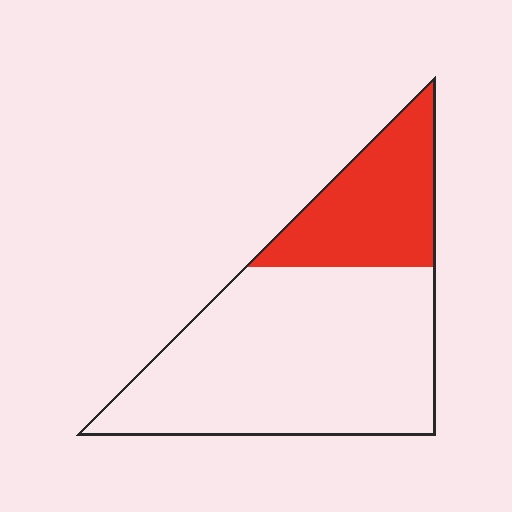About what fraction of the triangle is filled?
About one quarter (1/4).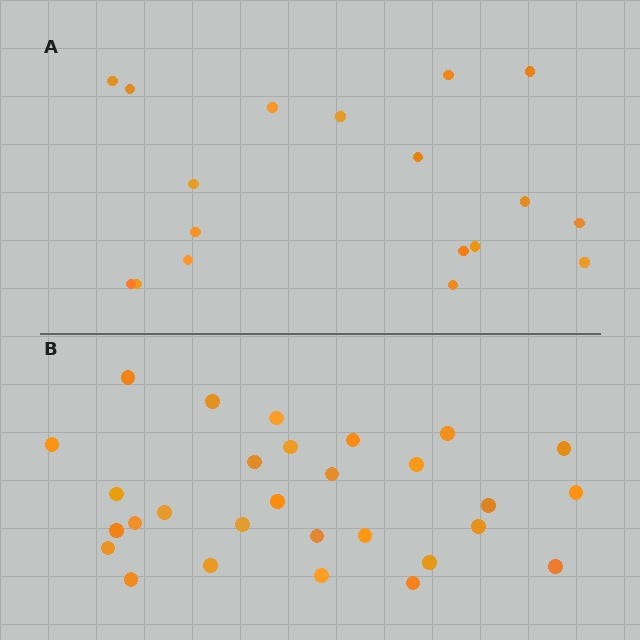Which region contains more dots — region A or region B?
Region B (the bottom region) has more dots.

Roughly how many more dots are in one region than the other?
Region B has roughly 12 or so more dots than region A.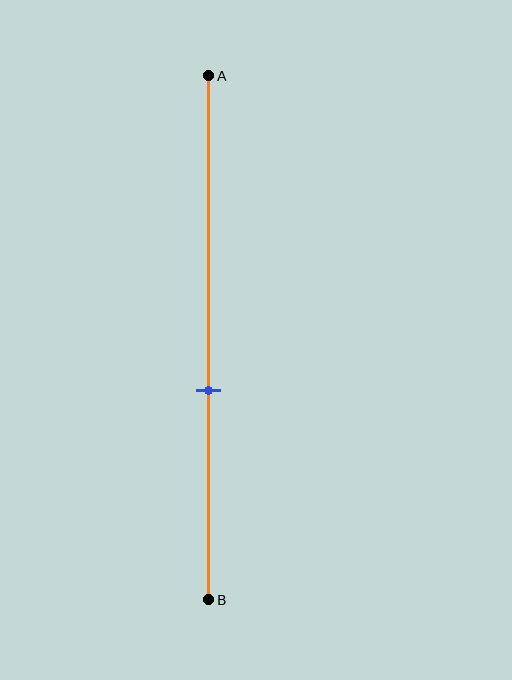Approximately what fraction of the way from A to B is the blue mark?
The blue mark is approximately 60% of the way from A to B.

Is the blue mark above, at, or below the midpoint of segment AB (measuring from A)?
The blue mark is below the midpoint of segment AB.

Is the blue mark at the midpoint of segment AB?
No, the mark is at about 60% from A, not at the 50% midpoint.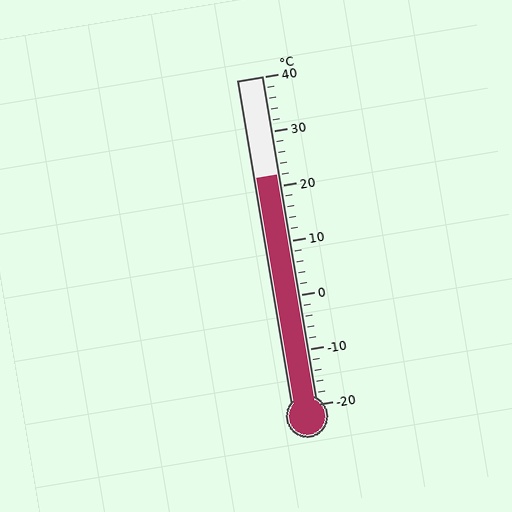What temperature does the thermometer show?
The thermometer shows approximately 22°C.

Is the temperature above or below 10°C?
The temperature is above 10°C.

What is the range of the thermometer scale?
The thermometer scale ranges from -20°C to 40°C.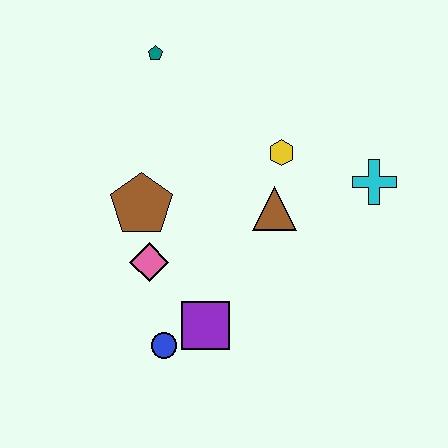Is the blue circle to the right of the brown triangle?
No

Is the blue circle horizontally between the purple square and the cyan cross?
No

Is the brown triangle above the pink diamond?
Yes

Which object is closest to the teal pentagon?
The brown pentagon is closest to the teal pentagon.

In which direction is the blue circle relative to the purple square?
The blue circle is to the left of the purple square.